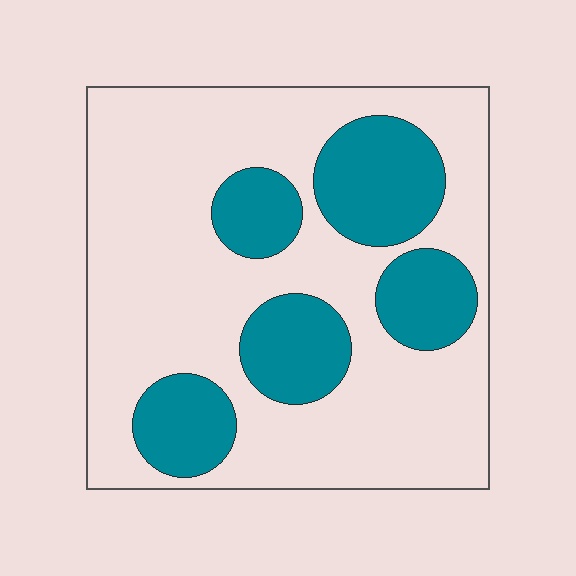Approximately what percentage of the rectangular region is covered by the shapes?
Approximately 30%.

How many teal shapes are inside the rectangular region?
5.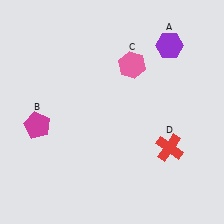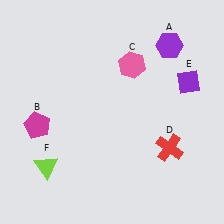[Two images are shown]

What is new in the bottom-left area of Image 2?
A lime triangle (F) was added in the bottom-left area of Image 2.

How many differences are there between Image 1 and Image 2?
There are 2 differences between the two images.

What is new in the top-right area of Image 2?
A purple diamond (E) was added in the top-right area of Image 2.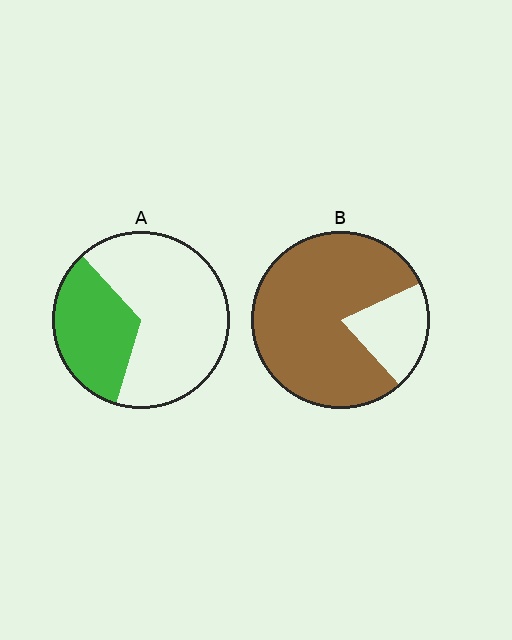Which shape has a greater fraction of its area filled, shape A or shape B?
Shape B.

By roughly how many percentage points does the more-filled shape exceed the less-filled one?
By roughly 45 percentage points (B over A).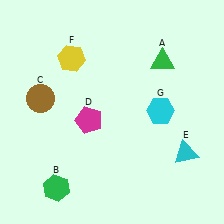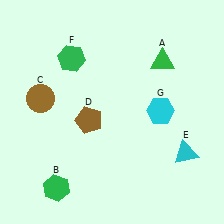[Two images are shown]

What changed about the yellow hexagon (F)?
In Image 1, F is yellow. In Image 2, it changed to green.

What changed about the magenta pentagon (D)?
In Image 1, D is magenta. In Image 2, it changed to brown.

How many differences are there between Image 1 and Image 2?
There are 2 differences between the two images.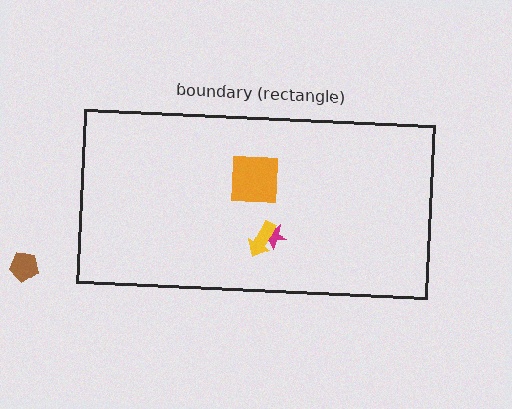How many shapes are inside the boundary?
3 inside, 1 outside.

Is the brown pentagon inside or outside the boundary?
Outside.